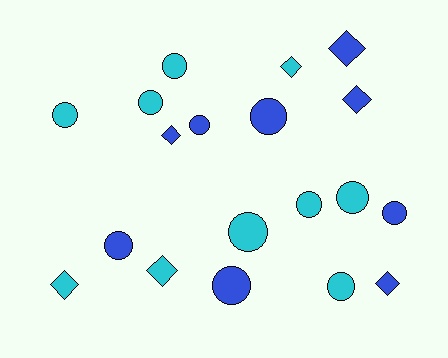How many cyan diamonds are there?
There are 3 cyan diamonds.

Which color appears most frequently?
Cyan, with 10 objects.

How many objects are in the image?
There are 19 objects.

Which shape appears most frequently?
Circle, with 12 objects.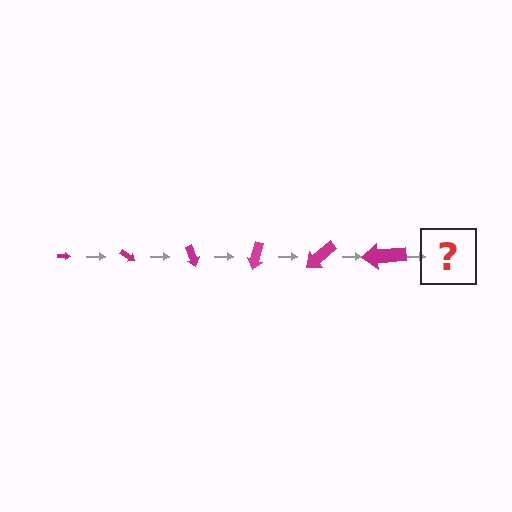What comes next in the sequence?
The next element should be an arrow, larger than the previous one and rotated 210 degrees from the start.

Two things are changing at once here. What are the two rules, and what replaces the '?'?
The two rules are that the arrow grows larger each step and it rotates 35 degrees each step. The '?' should be an arrow, larger than the previous one and rotated 210 degrees from the start.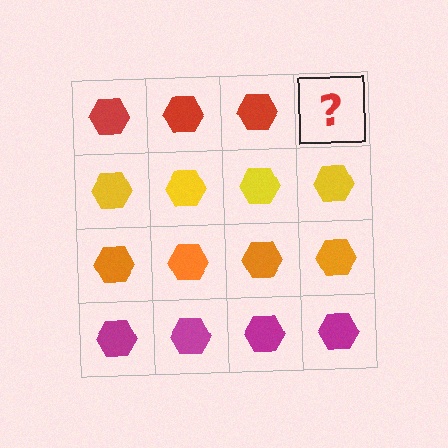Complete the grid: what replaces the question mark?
The question mark should be replaced with a red hexagon.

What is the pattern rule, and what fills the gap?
The rule is that each row has a consistent color. The gap should be filled with a red hexagon.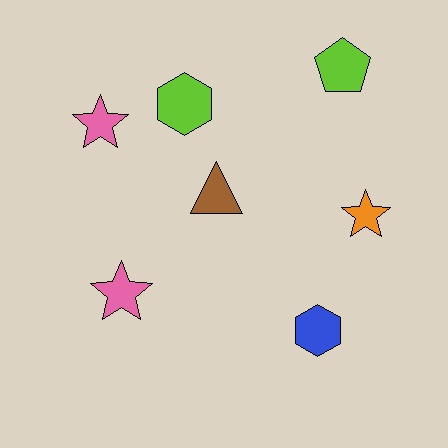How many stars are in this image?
There are 3 stars.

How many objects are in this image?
There are 7 objects.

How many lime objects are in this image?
There are 2 lime objects.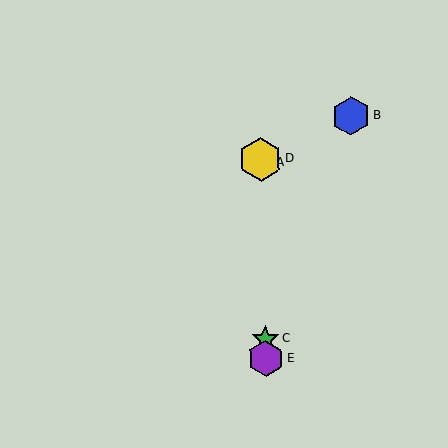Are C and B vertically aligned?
No, C is at x≈265 and B is at x≈351.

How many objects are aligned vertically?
4 objects (A, C, D, E) are aligned vertically.